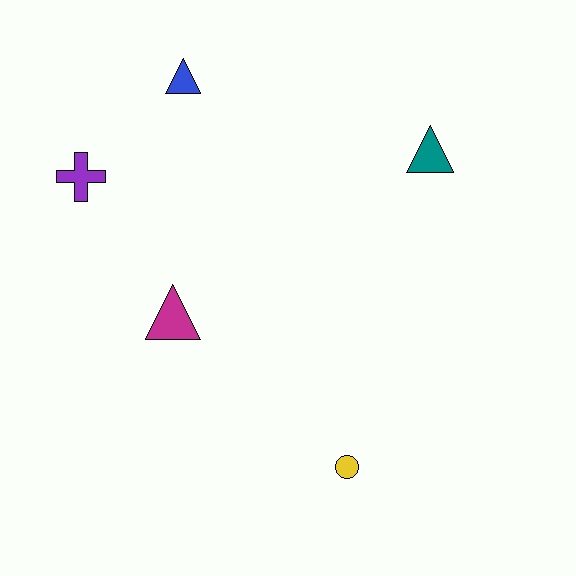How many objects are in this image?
There are 5 objects.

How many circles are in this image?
There is 1 circle.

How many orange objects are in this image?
There are no orange objects.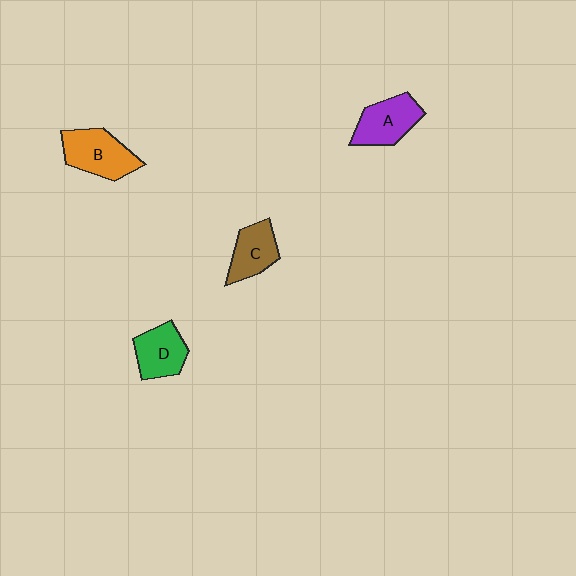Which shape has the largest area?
Shape B (orange).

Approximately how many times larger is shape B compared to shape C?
Approximately 1.3 times.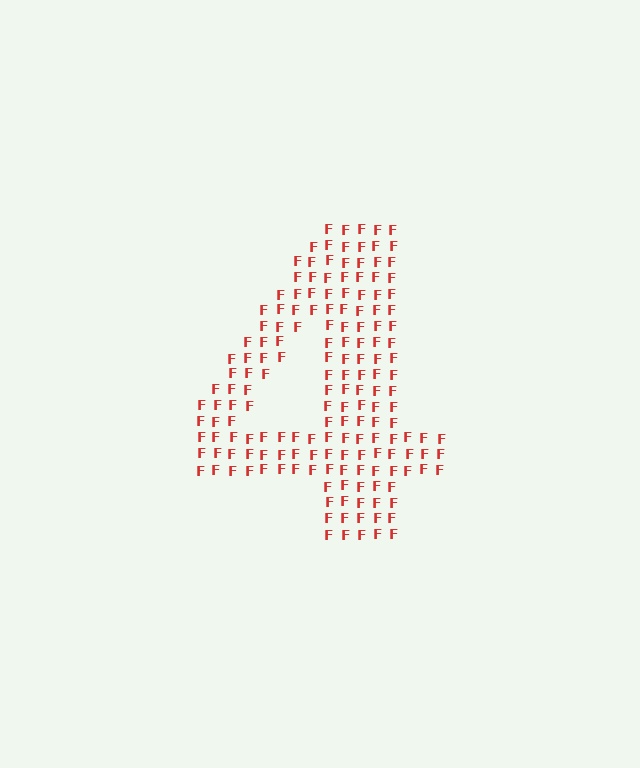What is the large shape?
The large shape is the digit 4.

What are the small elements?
The small elements are letter F's.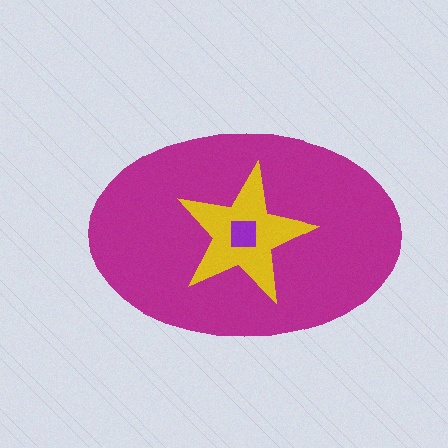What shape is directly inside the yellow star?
The purple square.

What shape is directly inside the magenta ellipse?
The yellow star.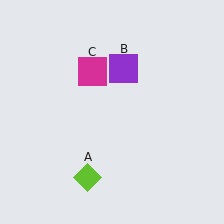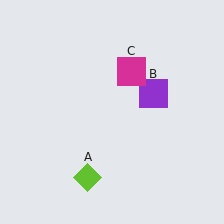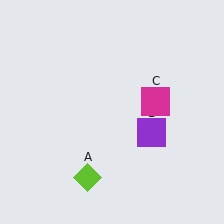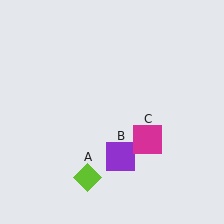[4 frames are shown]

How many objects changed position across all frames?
2 objects changed position: purple square (object B), magenta square (object C).